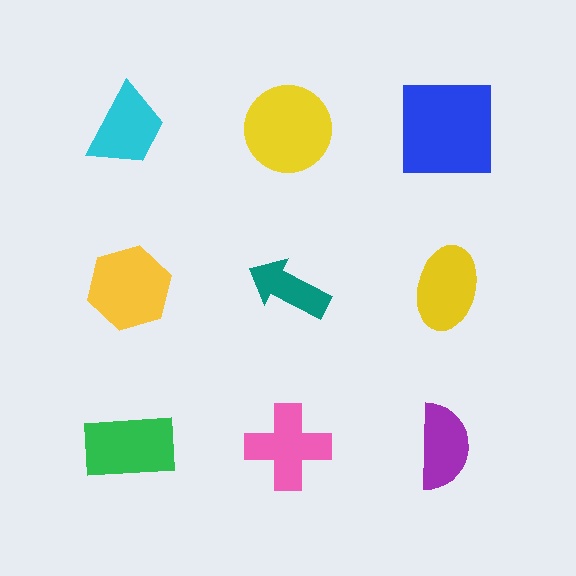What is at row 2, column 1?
A yellow hexagon.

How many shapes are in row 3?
3 shapes.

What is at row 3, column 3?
A purple semicircle.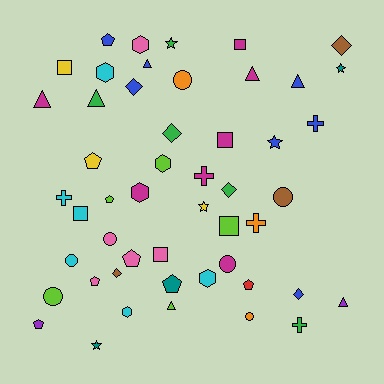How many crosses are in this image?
There are 5 crosses.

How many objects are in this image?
There are 50 objects.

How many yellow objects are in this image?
There are 3 yellow objects.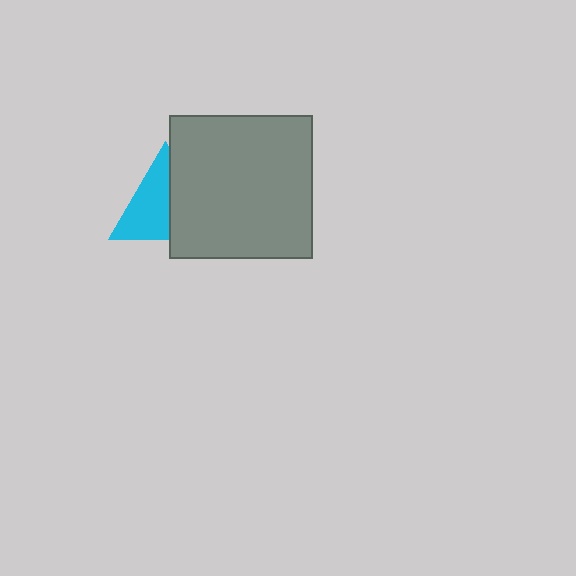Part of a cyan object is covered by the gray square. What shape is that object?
It is a triangle.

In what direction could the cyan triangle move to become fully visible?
The cyan triangle could move left. That would shift it out from behind the gray square entirely.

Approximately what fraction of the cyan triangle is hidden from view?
Roughly 43% of the cyan triangle is hidden behind the gray square.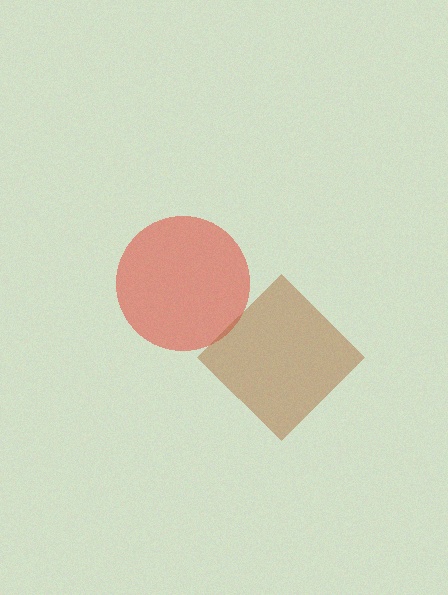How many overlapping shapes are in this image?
There are 2 overlapping shapes in the image.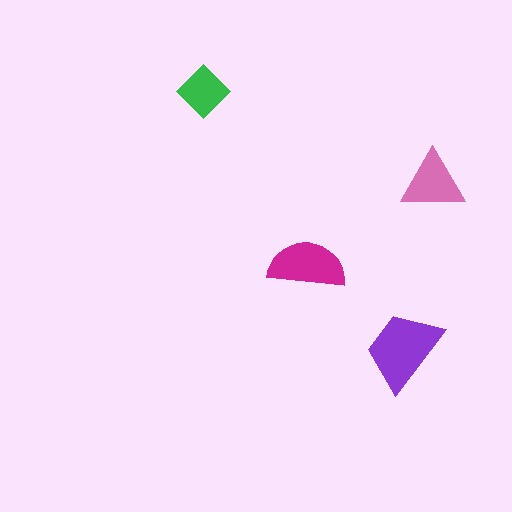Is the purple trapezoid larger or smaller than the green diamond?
Larger.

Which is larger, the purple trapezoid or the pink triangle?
The purple trapezoid.